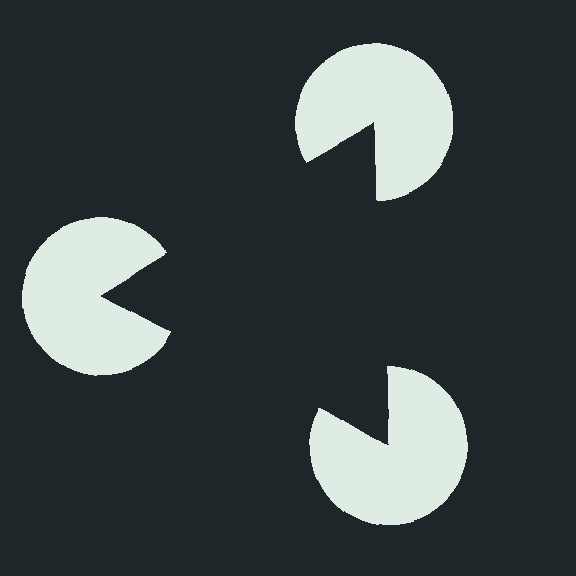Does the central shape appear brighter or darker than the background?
It typically appears slightly darker than the background, even though no actual brightness change is drawn.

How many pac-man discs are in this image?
There are 3 — one at each vertex of the illusory triangle.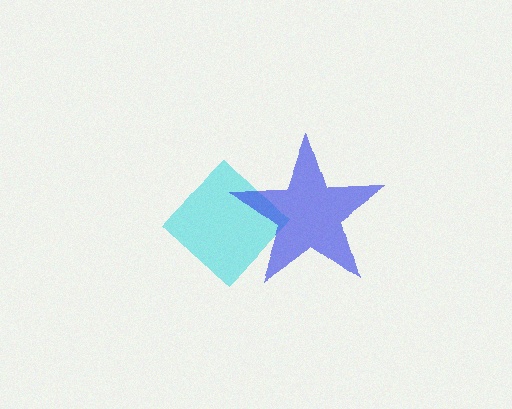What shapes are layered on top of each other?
The layered shapes are: a cyan diamond, a blue star.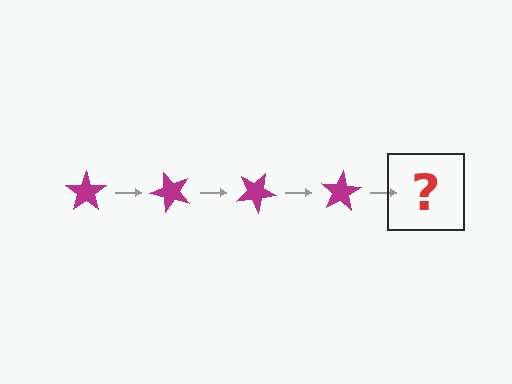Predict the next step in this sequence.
The next step is a magenta star rotated 200 degrees.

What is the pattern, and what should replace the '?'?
The pattern is that the star rotates 50 degrees each step. The '?' should be a magenta star rotated 200 degrees.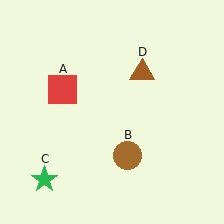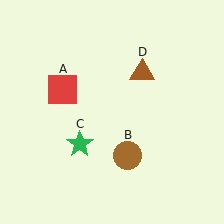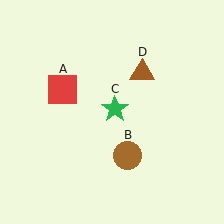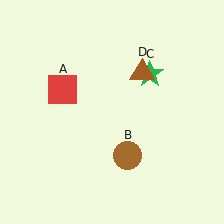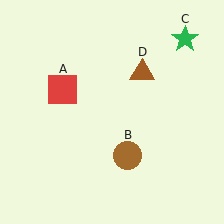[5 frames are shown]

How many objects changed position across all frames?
1 object changed position: green star (object C).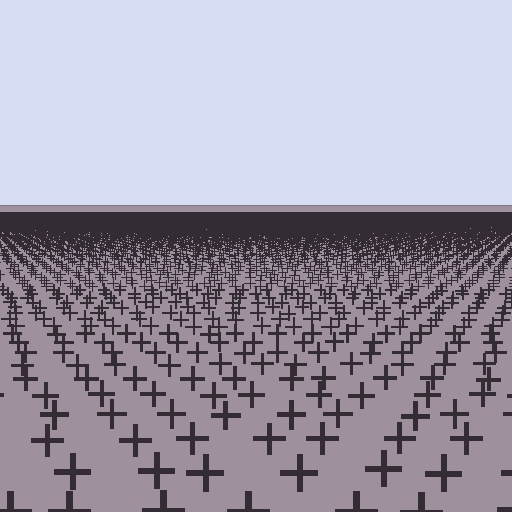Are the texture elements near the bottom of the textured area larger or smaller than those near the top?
Larger. Near the bottom, elements are closer to the viewer and appear at a bigger on-screen size.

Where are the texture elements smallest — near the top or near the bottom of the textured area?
Near the top.